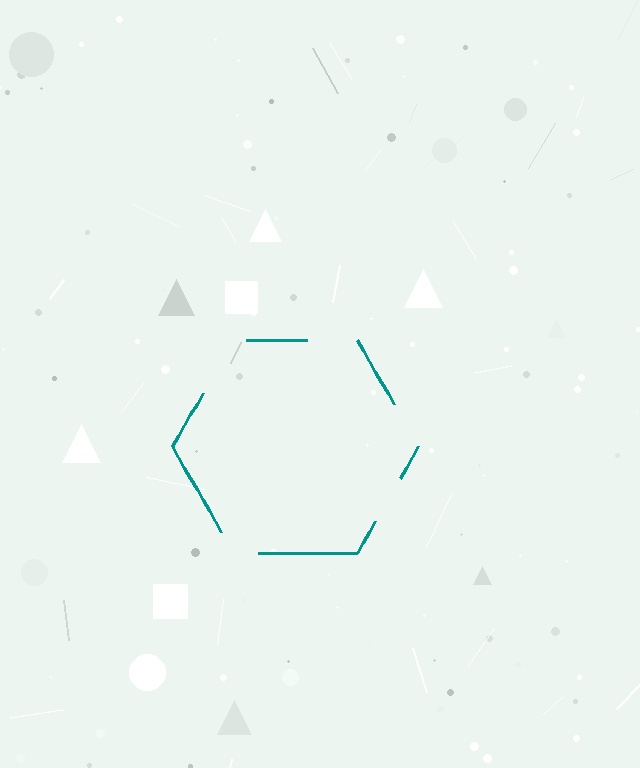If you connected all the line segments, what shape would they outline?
They would outline a hexagon.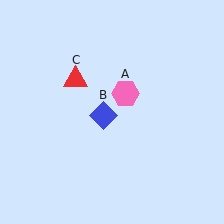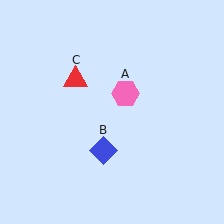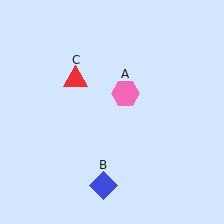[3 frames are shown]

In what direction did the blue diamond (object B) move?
The blue diamond (object B) moved down.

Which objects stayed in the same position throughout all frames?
Pink hexagon (object A) and red triangle (object C) remained stationary.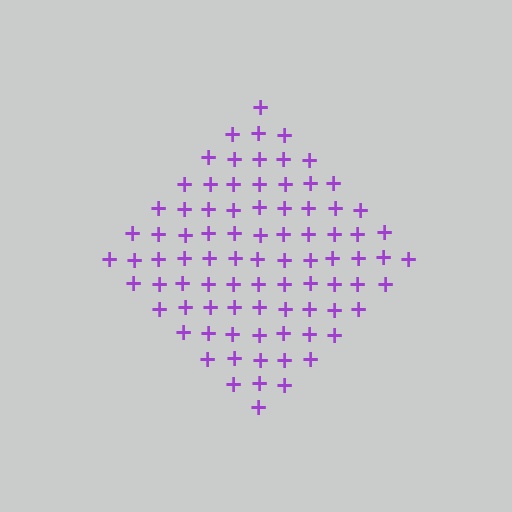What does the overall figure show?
The overall figure shows a diamond.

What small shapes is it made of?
It is made of small plus signs.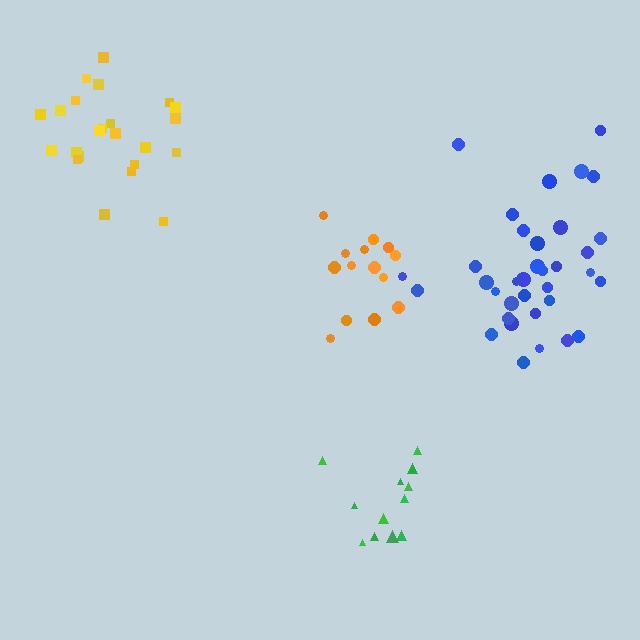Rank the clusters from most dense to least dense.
green, yellow, blue, orange.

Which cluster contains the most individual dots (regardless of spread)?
Blue (35).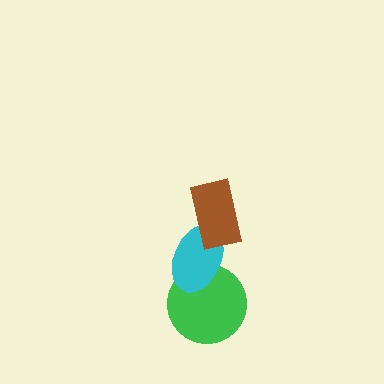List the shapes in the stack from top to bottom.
From top to bottom: the brown rectangle, the cyan ellipse, the green circle.